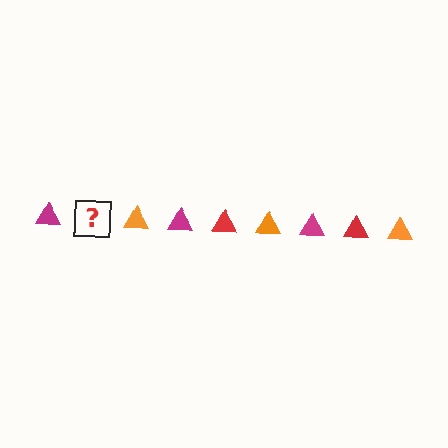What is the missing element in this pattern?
The missing element is a red triangle.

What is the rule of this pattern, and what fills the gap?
The rule is that the pattern cycles through magenta, red, orange triangles. The gap should be filled with a red triangle.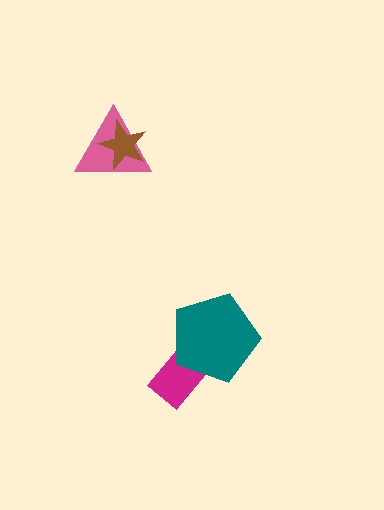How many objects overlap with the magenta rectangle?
1 object overlaps with the magenta rectangle.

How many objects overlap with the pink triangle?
1 object overlaps with the pink triangle.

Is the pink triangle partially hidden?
Yes, it is partially covered by another shape.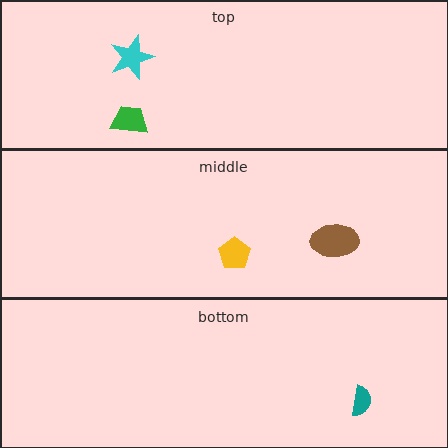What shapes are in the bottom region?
The teal semicircle.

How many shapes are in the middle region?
2.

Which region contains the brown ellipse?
The middle region.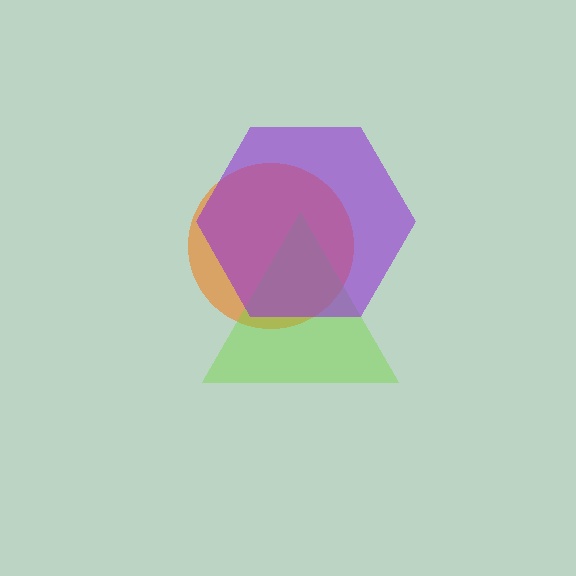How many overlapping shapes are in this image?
There are 3 overlapping shapes in the image.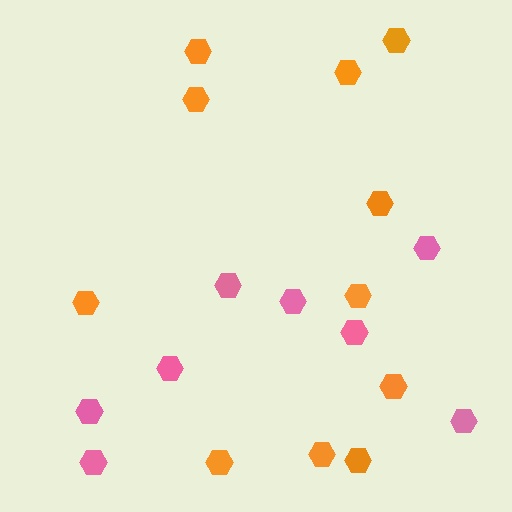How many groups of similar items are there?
There are 2 groups: one group of pink hexagons (8) and one group of orange hexagons (11).